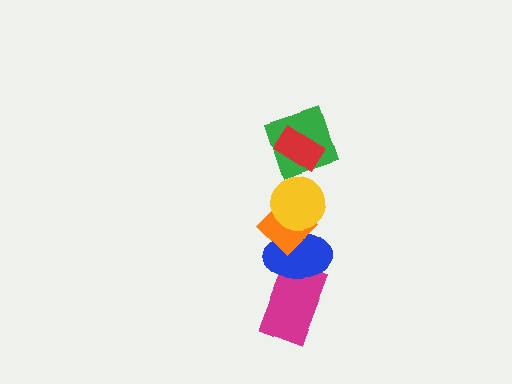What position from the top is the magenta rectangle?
The magenta rectangle is 6th from the top.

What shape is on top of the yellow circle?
The green square is on top of the yellow circle.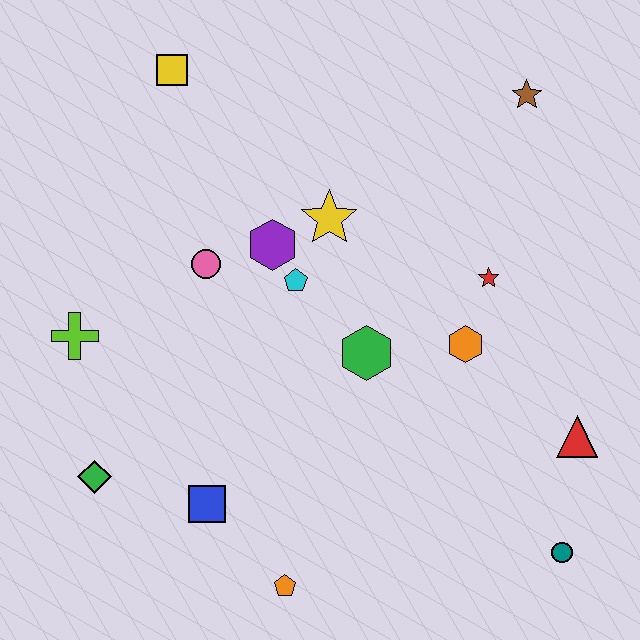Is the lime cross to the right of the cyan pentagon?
No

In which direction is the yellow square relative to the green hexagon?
The yellow square is above the green hexagon.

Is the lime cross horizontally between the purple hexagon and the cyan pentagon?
No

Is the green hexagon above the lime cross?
No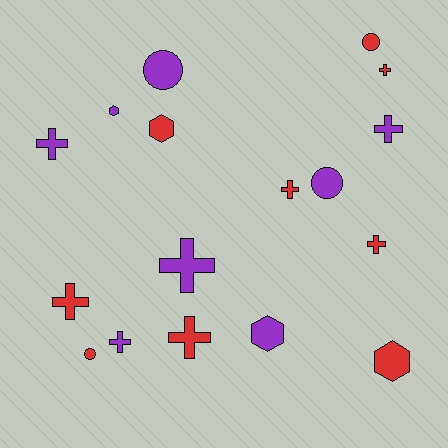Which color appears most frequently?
Red, with 9 objects.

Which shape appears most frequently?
Cross, with 9 objects.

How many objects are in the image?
There are 17 objects.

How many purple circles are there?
There are 2 purple circles.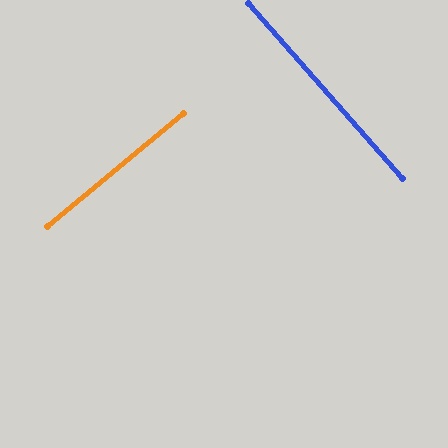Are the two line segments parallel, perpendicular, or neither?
Perpendicular — they meet at approximately 88°.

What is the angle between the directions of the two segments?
Approximately 88 degrees.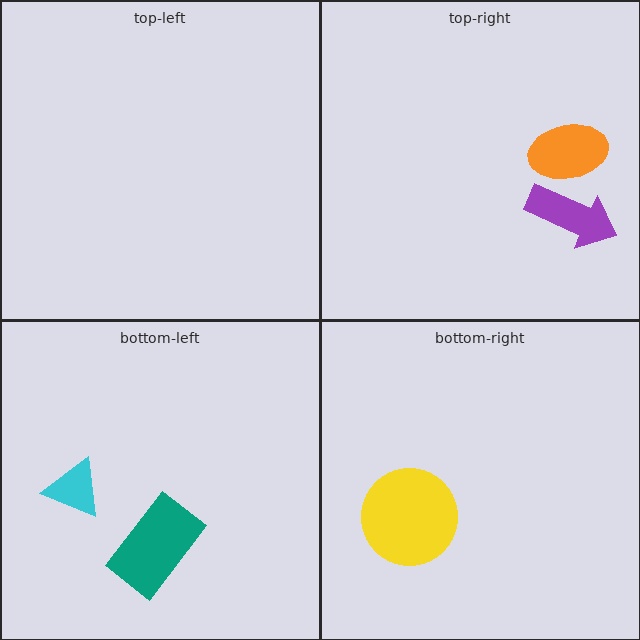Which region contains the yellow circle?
The bottom-right region.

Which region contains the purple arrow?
The top-right region.